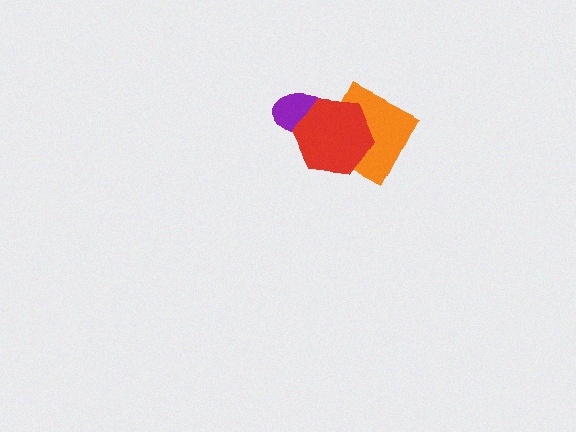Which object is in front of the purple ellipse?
The red hexagon is in front of the purple ellipse.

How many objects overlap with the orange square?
1 object overlaps with the orange square.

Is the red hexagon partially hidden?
No, no other shape covers it.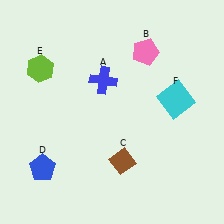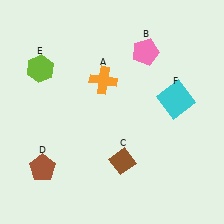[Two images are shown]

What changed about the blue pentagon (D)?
In Image 1, D is blue. In Image 2, it changed to brown.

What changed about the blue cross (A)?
In Image 1, A is blue. In Image 2, it changed to orange.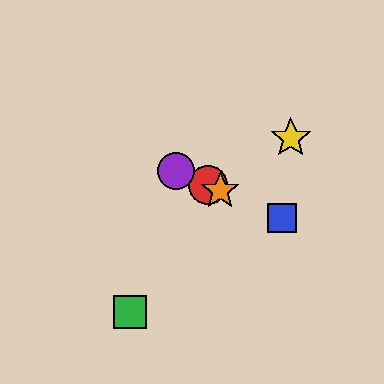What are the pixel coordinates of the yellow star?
The yellow star is at (291, 138).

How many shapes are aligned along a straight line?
4 shapes (the red circle, the blue square, the purple circle, the orange star) are aligned along a straight line.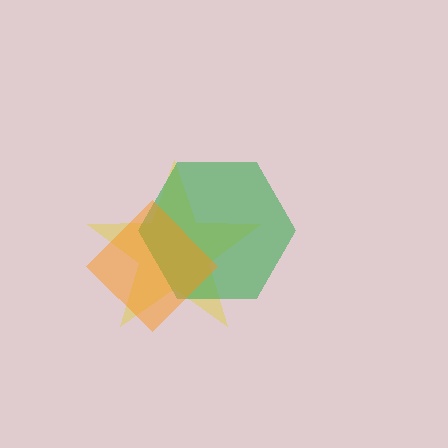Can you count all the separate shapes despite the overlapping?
Yes, there are 3 separate shapes.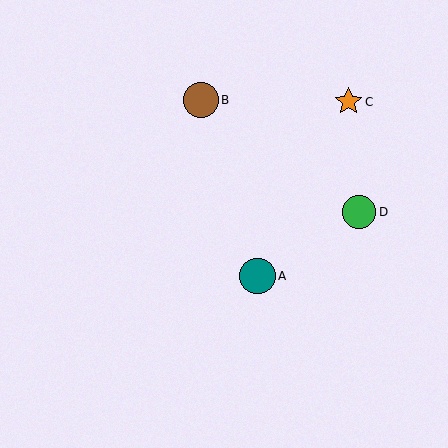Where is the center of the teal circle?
The center of the teal circle is at (258, 276).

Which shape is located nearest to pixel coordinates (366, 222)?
The green circle (labeled D) at (359, 212) is nearest to that location.